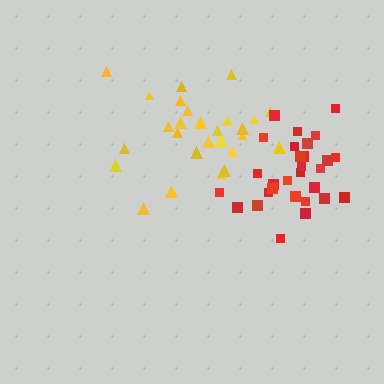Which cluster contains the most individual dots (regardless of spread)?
Red (29).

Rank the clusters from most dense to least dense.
red, yellow.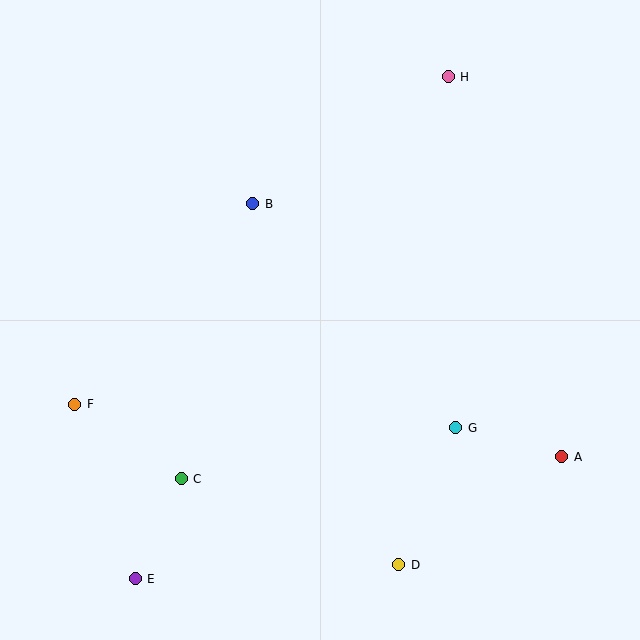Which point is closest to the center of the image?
Point B at (253, 204) is closest to the center.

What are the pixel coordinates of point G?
Point G is at (456, 428).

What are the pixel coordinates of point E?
Point E is at (135, 579).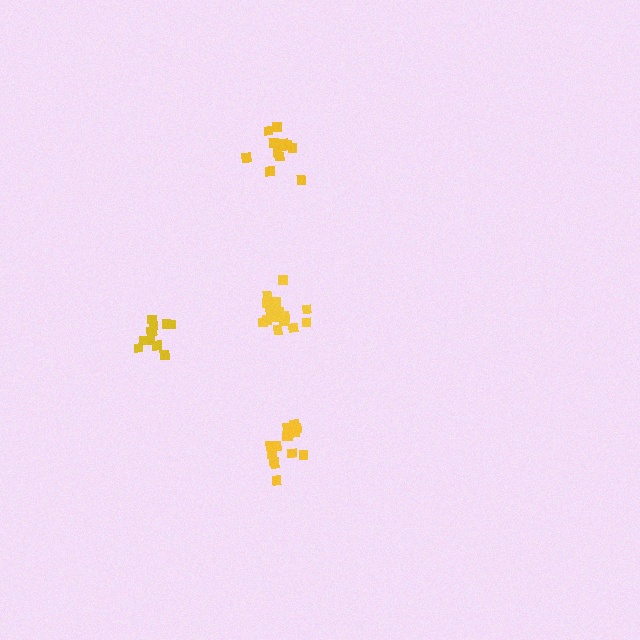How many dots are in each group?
Group 1: 15 dots, Group 2: 13 dots, Group 3: 16 dots, Group 4: 11 dots (55 total).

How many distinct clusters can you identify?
There are 4 distinct clusters.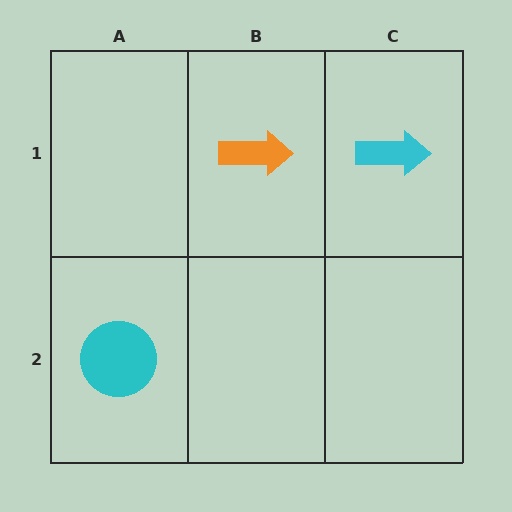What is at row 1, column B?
An orange arrow.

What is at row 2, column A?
A cyan circle.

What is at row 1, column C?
A cyan arrow.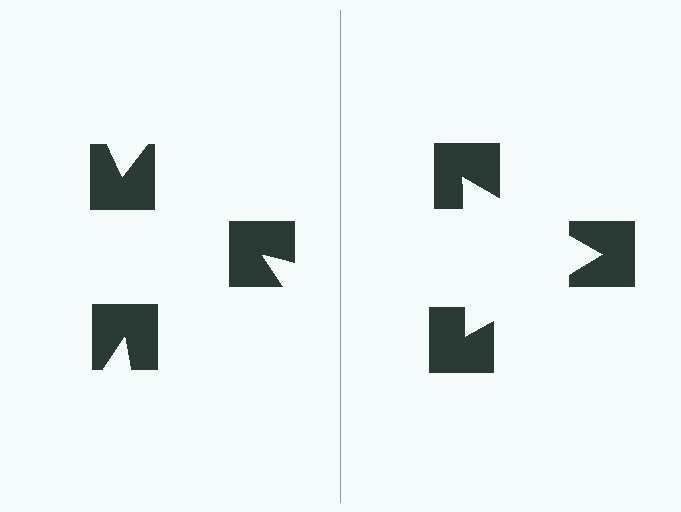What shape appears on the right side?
An illusory triangle.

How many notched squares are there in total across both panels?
6 — 3 on each side.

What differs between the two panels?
The notched squares are positioned identically on both sides; only the wedge orientations differ. On the right they align to a triangle; on the left they are misaligned.